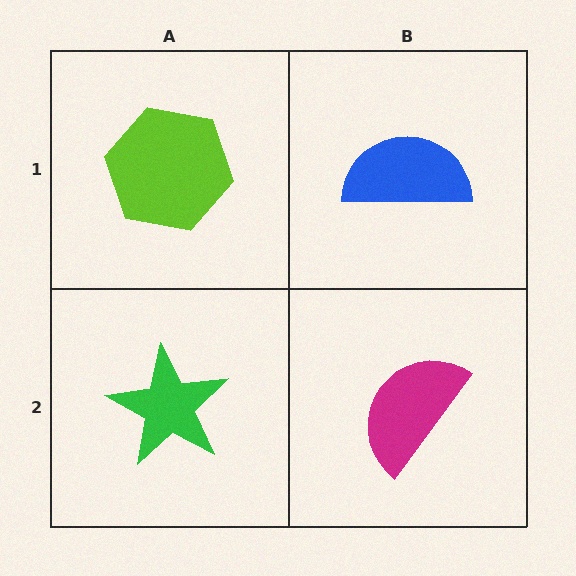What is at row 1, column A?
A lime hexagon.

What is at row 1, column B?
A blue semicircle.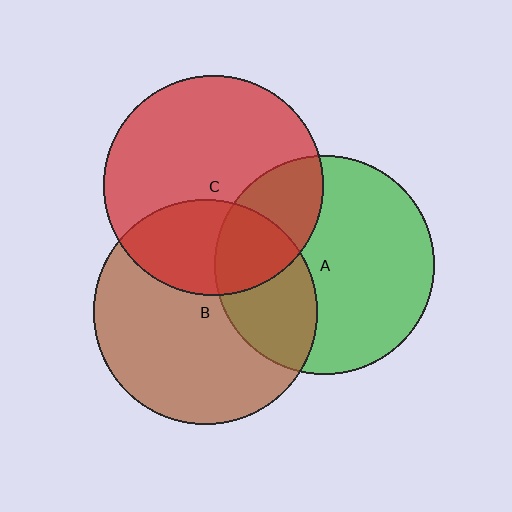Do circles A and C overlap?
Yes.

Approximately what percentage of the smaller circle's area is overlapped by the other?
Approximately 25%.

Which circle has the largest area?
Circle B (brown).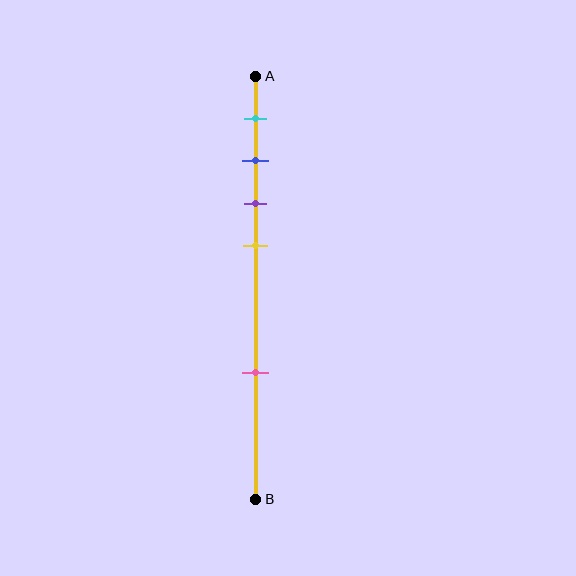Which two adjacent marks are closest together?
The blue and purple marks are the closest adjacent pair.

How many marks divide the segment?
There are 5 marks dividing the segment.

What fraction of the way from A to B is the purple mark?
The purple mark is approximately 30% (0.3) of the way from A to B.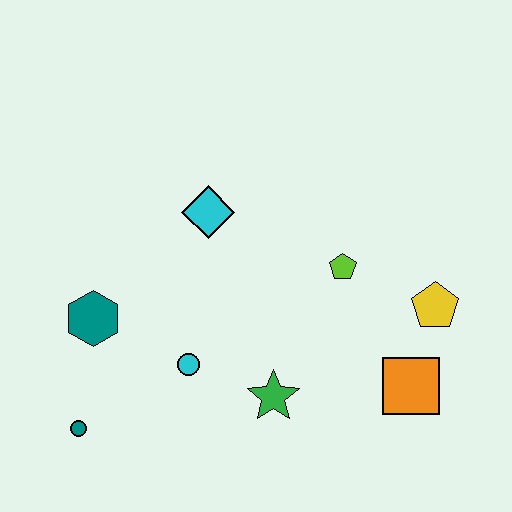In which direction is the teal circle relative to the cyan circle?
The teal circle is to the left of the cyan circle.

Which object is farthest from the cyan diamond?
The orange square is farthest from the cyan diamond.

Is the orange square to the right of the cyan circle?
Yes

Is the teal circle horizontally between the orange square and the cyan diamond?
No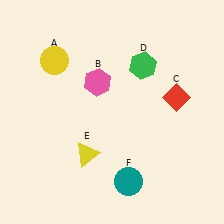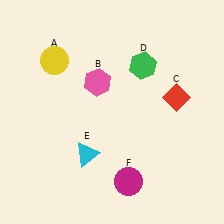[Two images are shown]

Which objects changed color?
E changed from yellow to cyan. F changed from teal to magenta.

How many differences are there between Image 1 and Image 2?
There are 2 differences between the two images.